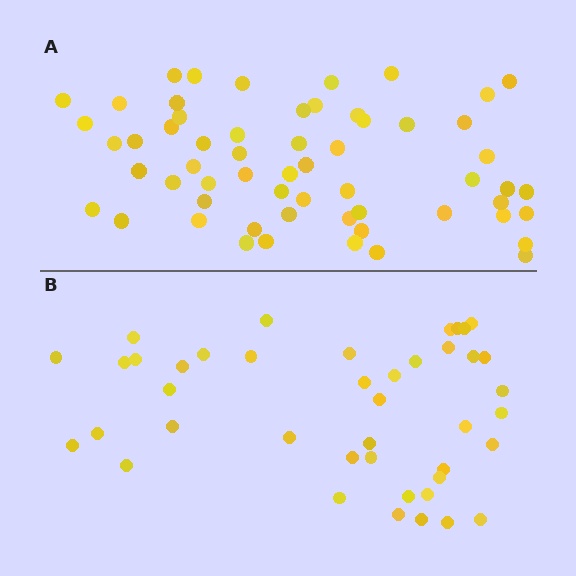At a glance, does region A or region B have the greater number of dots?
Region A (the top region) has more dots.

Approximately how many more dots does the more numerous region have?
Region A has approximately 15 more dots than region B.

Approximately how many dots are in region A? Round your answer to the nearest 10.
About 60 dots. (The exact count is 59, which rounds to 60.)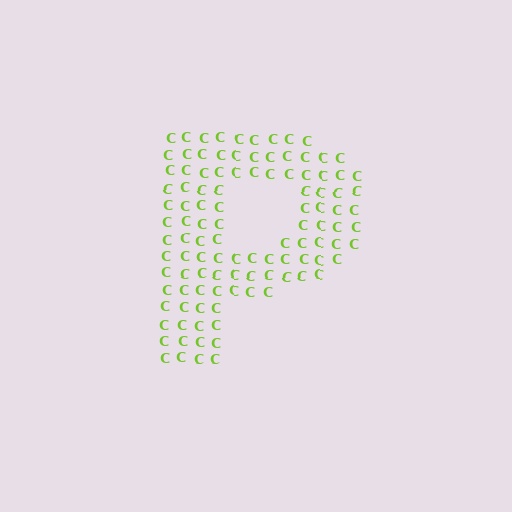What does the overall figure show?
The overall figure shows the letter P.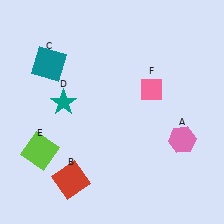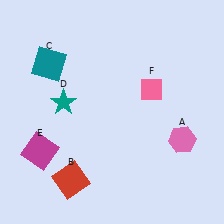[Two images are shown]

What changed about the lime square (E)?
In Image 1, E is lime. In Image 2, it changed to magenta.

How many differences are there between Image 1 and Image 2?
There is 1 difference between the two images.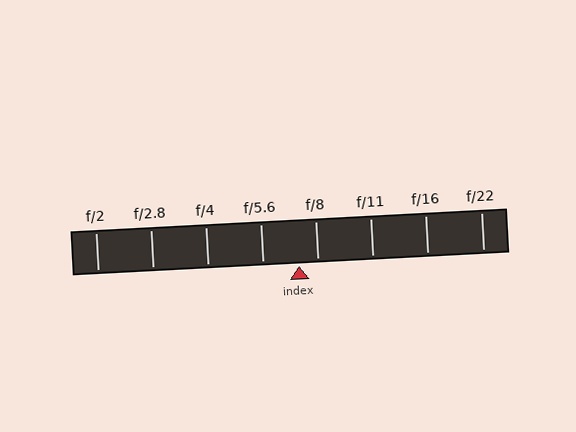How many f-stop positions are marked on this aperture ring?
There are 8 f-stop positions marked.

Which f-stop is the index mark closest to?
The index mark is closest to f/8.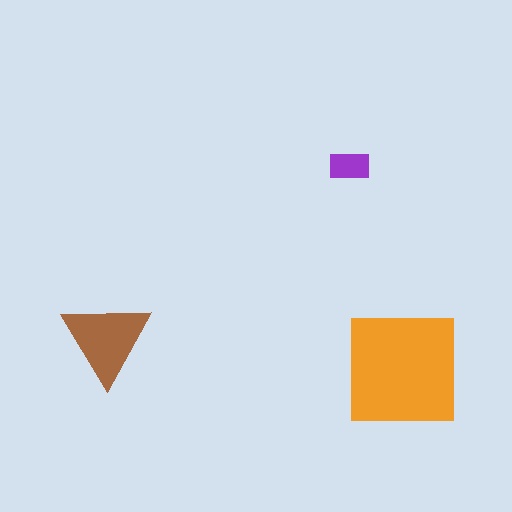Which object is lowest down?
The orange square is bottommost.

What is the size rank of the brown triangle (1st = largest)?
2nd.